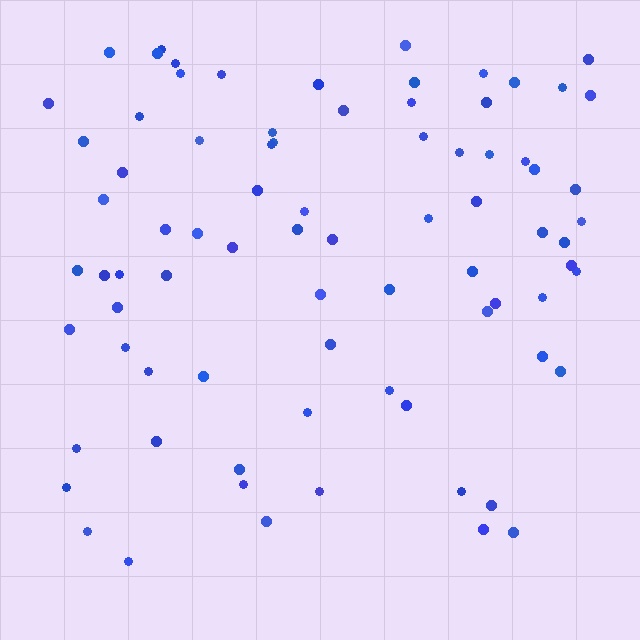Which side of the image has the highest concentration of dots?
The top.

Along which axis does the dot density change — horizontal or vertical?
Vertical.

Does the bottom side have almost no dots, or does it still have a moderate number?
Still a moderate number, just noticeably fewer than the top.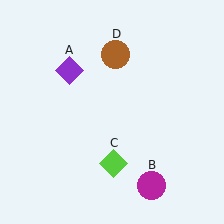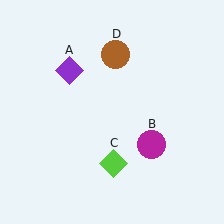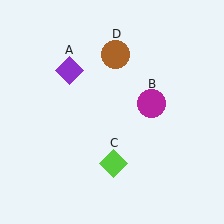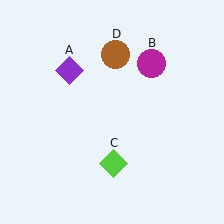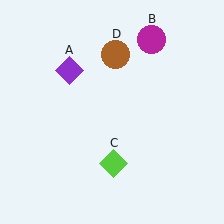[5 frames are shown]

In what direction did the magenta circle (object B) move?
The magenta circle (object B) moved up.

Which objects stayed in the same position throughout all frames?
Purple diamond (object A) and lime diamond (object C) and brown circle (object D) remained stationary.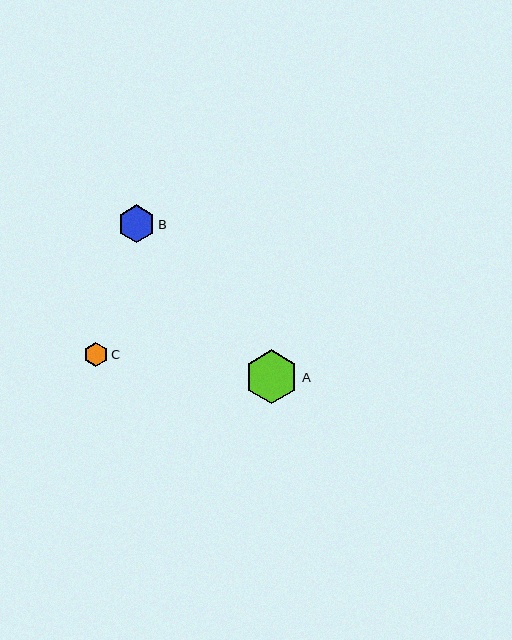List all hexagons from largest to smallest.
From largest to smallest: A, B, C.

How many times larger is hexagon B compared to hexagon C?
Hexagon B is approximately 1.5 times the size of hexagon C.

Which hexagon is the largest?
Hexagon A is the largest with a size of approximately 54 pixels.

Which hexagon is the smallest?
Hexagon C is the smallest with a size of approximately 24 pixels.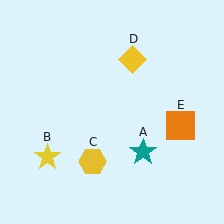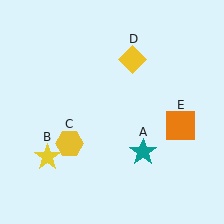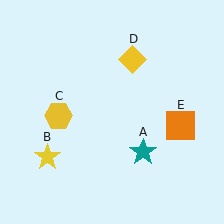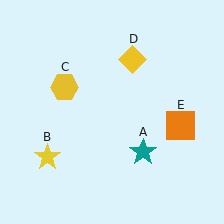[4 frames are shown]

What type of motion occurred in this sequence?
The yellow hexagon (object C) rotated clockwise around the center of the scene.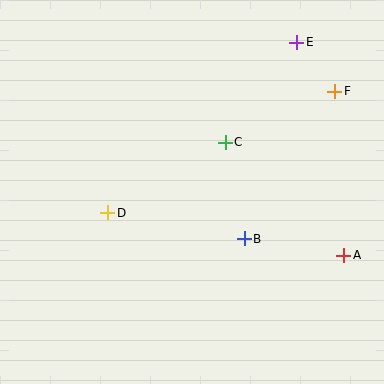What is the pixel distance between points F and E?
The distance between F and E is 62 pixels.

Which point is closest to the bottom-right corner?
Point A is closest to the bottom-right corner.